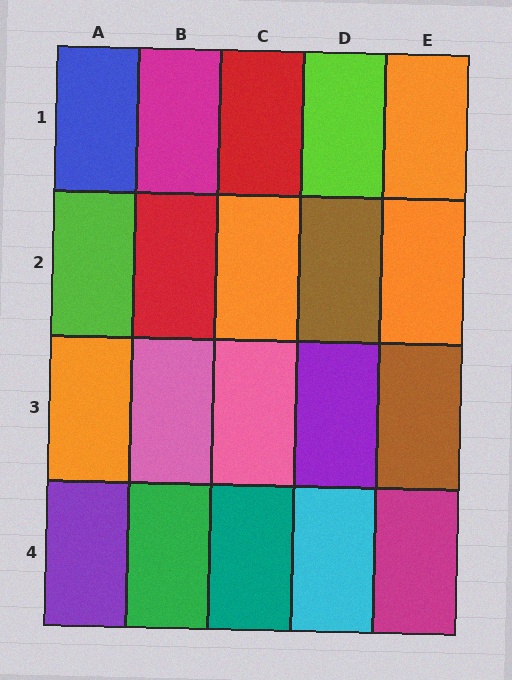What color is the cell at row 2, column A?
Lime.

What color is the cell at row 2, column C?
Orange.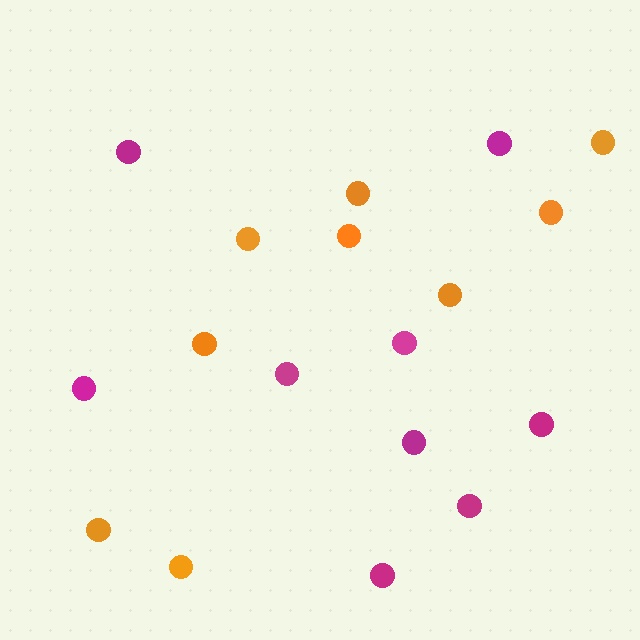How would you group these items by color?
There are 2 groups: one group of orange circles (9) and one group of magenta circles (9).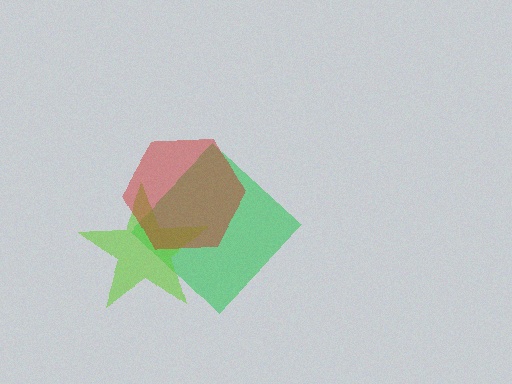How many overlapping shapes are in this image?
There are 3 overlapping shapes in the image.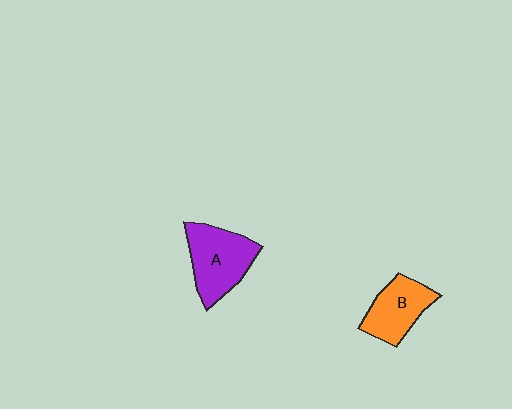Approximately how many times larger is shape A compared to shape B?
Approximately 1.3 times.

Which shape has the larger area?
Shape A (purple).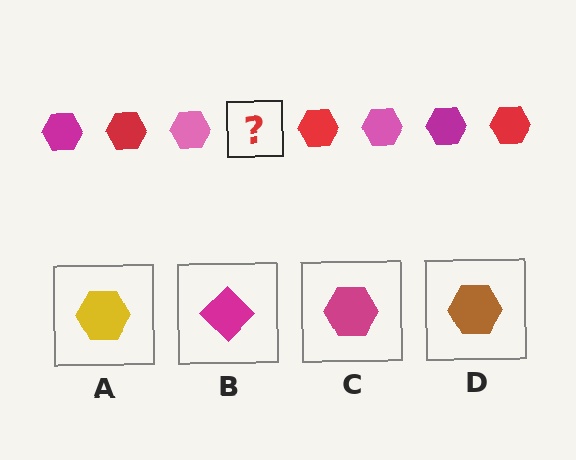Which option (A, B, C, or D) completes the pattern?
C.